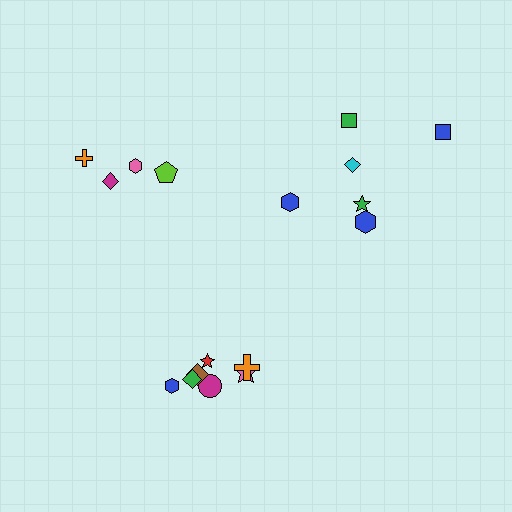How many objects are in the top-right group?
There are 6 objects.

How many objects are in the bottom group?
There are 7 objects.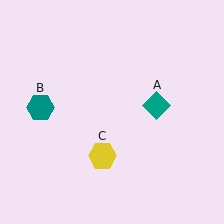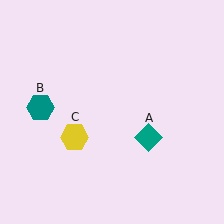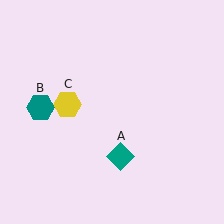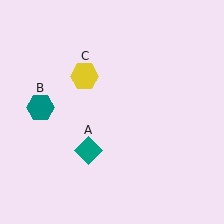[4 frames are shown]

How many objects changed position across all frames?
2 objects changed position: teal diamond (object A), yellow hexagon (object C).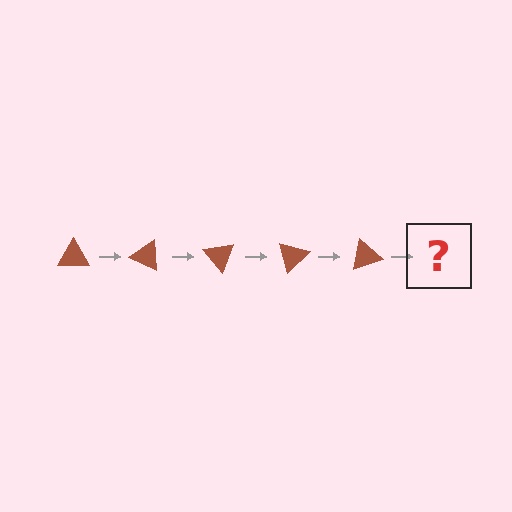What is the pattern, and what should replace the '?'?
The pattern is that the triangle rotates 25 degrees each step. The '?' should be a brown triangle rotated 125 degrees.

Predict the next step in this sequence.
The next step is a brown triangle rotated 125 degrees.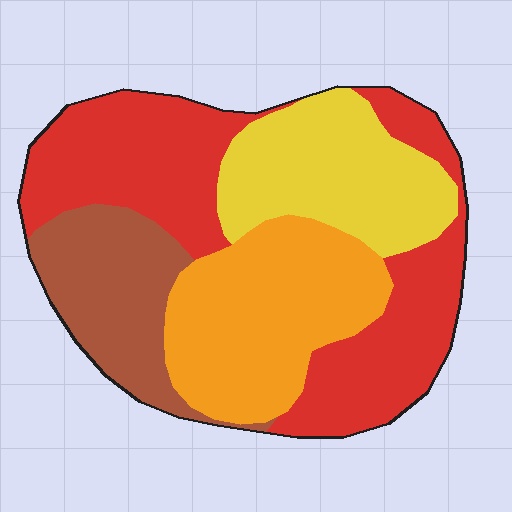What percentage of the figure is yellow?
Yellow takes up about one fifth (1/5) of the figure.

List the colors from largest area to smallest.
From largest to smallest: red, orange, yellow, brown.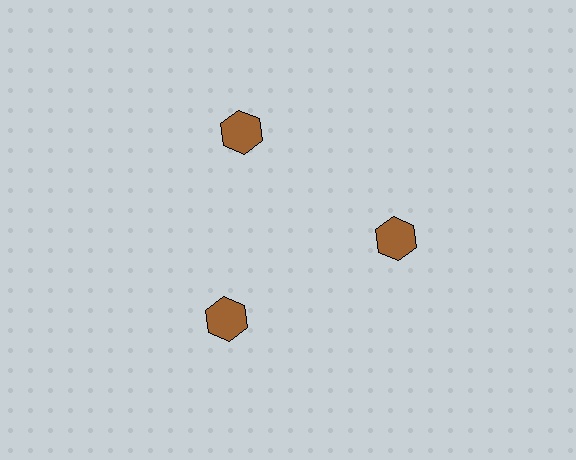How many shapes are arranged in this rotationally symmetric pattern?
There are 3 shapes, arranged in 3 groups of 1.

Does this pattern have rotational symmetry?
Yes, this pattern has 3-fold rotational symmetry. It looks the same after rotating 120 degrees around the center.